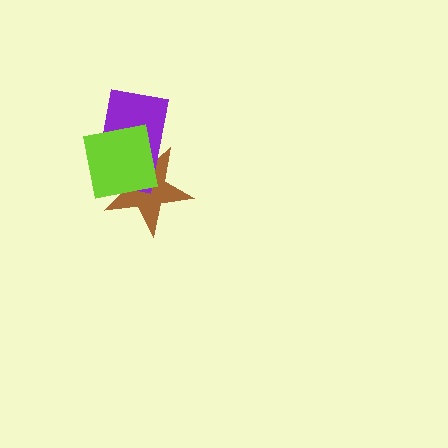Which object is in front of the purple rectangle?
The lime square is in front of the purple rectangle.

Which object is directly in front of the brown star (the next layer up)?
The purple rectangle is directly in front of the brown star.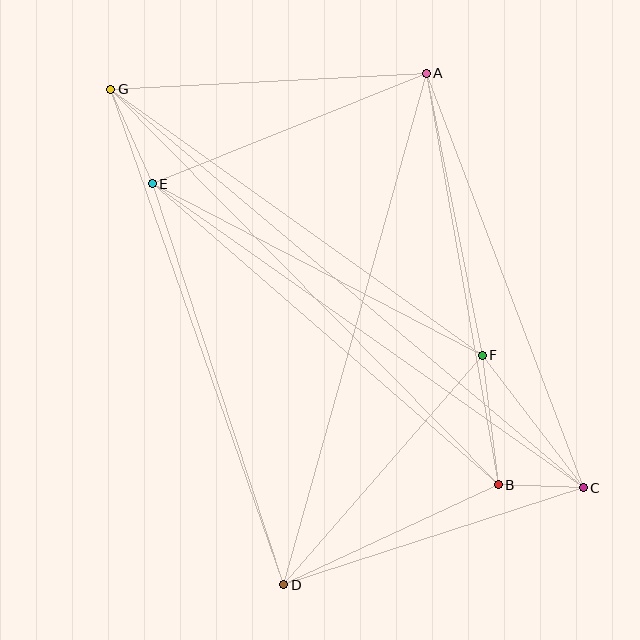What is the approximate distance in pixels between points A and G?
The distance between A and G is approximately 316 pixels.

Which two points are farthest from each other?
Points C and G are farthest from each other.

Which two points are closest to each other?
Points B and C are closest to each other.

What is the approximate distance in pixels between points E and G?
The distance between E and G is approximately 103 pixels.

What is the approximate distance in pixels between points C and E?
The distance between C and E is approximately 528 pixels.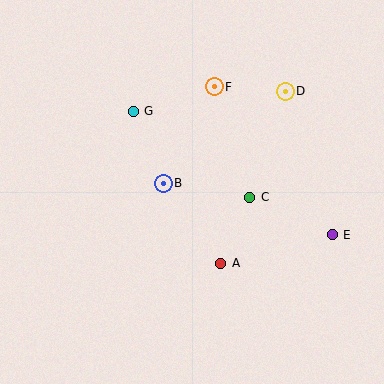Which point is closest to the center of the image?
Point B at (163, 183) is closest to the center.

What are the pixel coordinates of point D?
Point D is at (285, 91).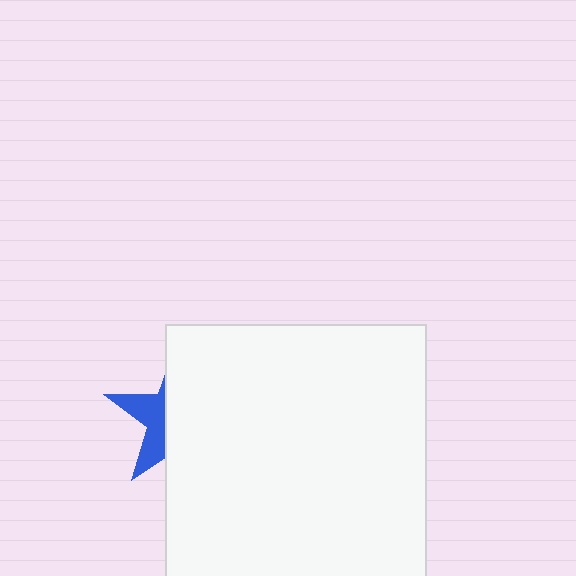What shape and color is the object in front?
The object in front is a white square.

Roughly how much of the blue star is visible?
A small part of it is visible (roughly 35%).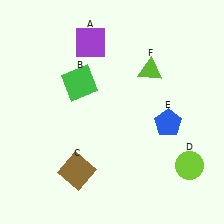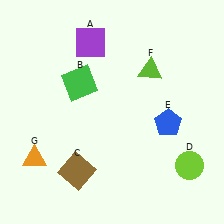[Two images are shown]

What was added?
An orange triangle (G) was added in Image 2.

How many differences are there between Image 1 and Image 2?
There is 1 difference between the two images.